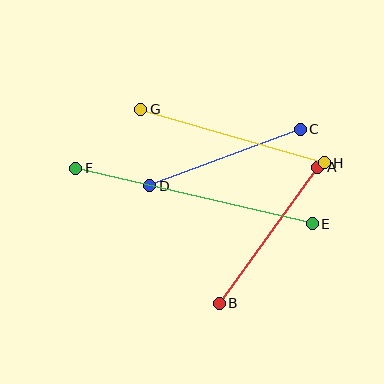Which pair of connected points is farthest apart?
Points E and F are farthest apart.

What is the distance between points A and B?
The distance is approximately 168 pixels.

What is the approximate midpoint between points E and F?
The midpoint is at approximately (194, 196) pixels.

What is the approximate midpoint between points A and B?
The midpoint is at approximately (268, 235) pixels.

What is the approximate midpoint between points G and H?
The midpoint is at approximately (233, 136) pixels.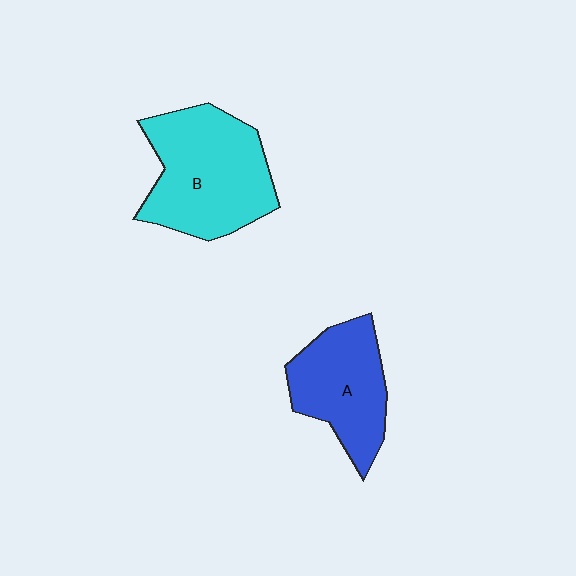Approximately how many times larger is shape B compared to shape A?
Approximately 1.4 times.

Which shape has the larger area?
Shape B (cyan).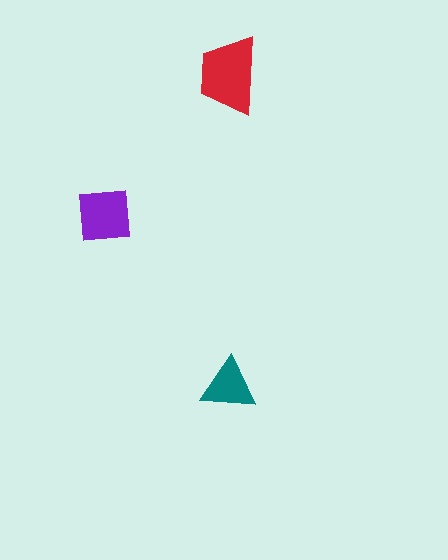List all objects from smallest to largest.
The teal triangle, the purple square, the red trapezoid.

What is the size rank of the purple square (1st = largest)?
2nd.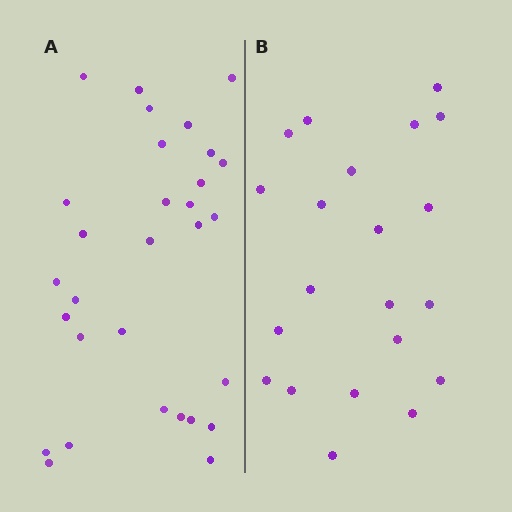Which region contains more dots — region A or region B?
Region A (the left region) has more dots.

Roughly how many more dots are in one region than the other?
Region A has roughly 8 or so more dots than region B.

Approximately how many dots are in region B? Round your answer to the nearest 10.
About 20 dots. (The exact count is 21, which rounds to 20.)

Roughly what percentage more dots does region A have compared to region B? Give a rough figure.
About 45% more.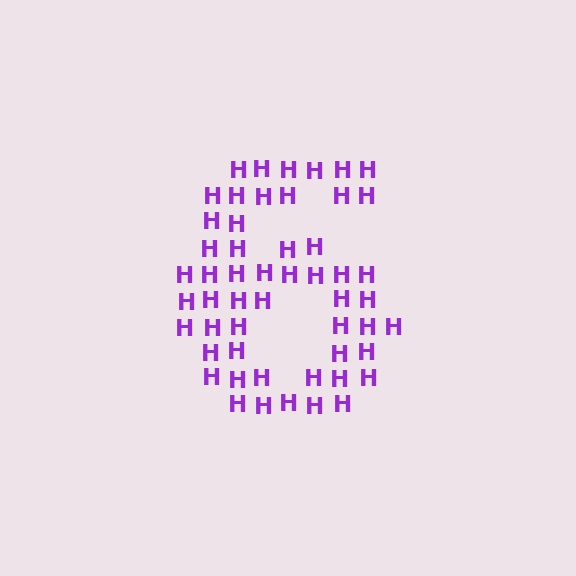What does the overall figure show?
The overall figure shows the digit 6.